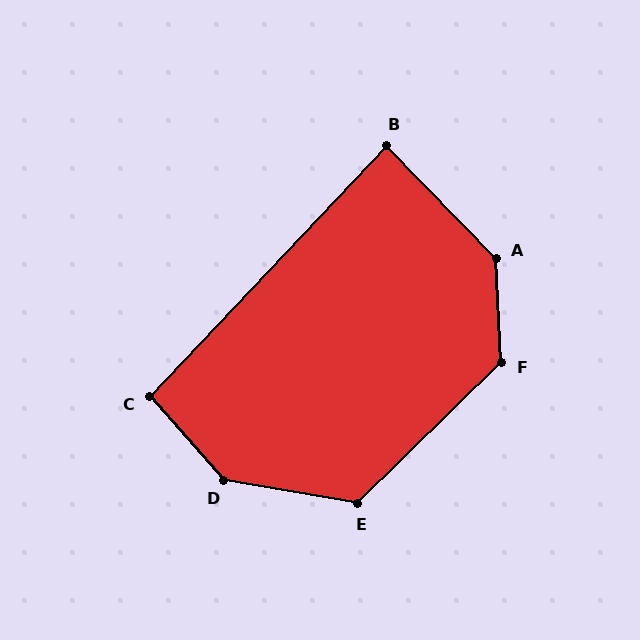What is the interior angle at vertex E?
Approximately 126 degrees (obtuse).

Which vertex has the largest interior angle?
D, at approximately 141 degrees.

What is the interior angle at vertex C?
Approximately 95 degrees (obtuse).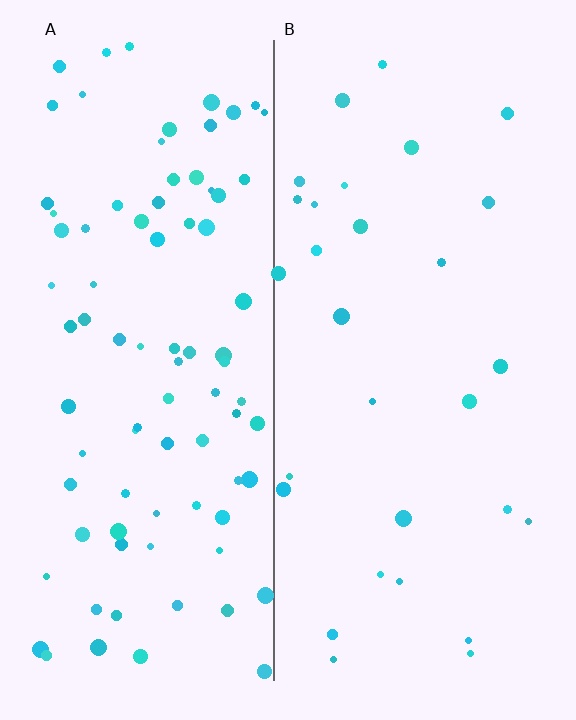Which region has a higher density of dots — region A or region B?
A (the left).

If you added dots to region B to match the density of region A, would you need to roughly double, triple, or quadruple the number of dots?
Approximately triple.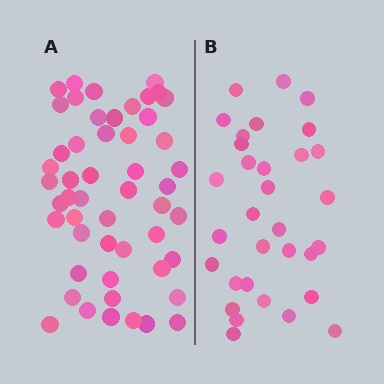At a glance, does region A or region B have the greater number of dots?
Region A (the left region) has more dots.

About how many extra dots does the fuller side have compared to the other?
Region A has approximately 20 more dots than region B.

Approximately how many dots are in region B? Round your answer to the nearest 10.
About 30 dots. (The exact count is 32, which rounds to 30.)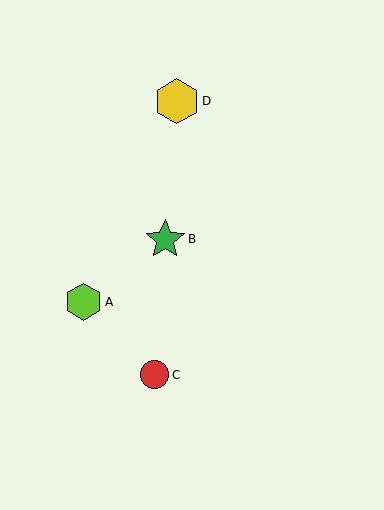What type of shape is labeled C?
Shape C is a red circle.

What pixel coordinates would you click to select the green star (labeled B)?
Click at (165, 239) to select the green star B.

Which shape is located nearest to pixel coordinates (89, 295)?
The lime hexagon (labeled A) at (83, 302) is nearest to that location.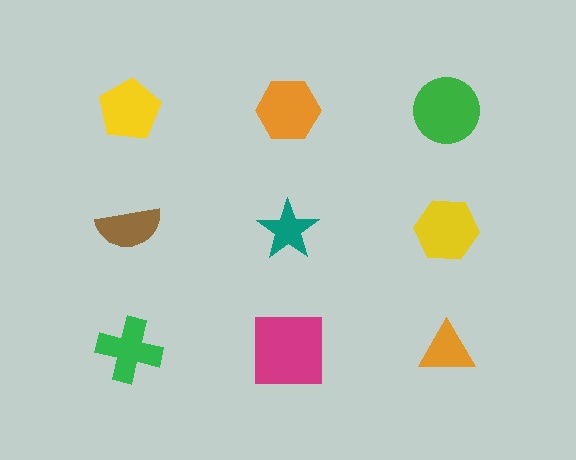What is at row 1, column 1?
A yellow pentagon.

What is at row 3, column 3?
An orange triangle.